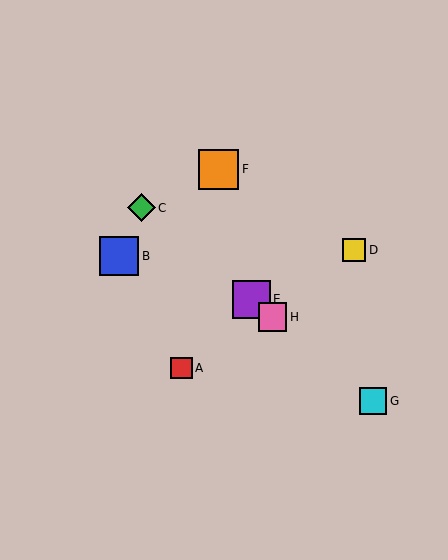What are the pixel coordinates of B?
Object B is at (119, 256).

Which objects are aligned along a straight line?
Objects C, E, G, H are aligned along a straight line.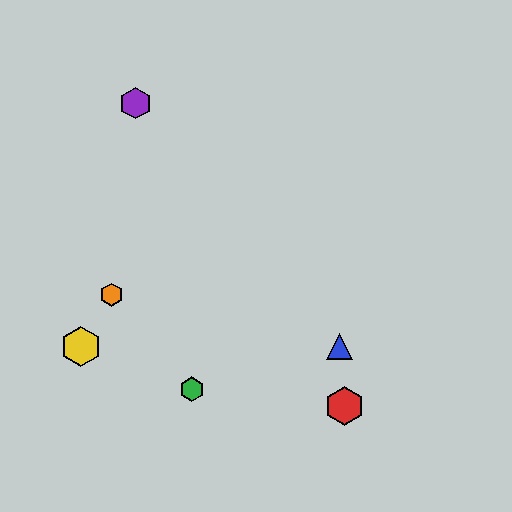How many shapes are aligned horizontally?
2 shapes (the blue triangle, the yellow hexagon) are aligned horizontally.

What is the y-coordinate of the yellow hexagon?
The yellow hexagon is at y≈347.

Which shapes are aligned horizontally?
The blue triangle, the yellow hexagon are aligned horizontally.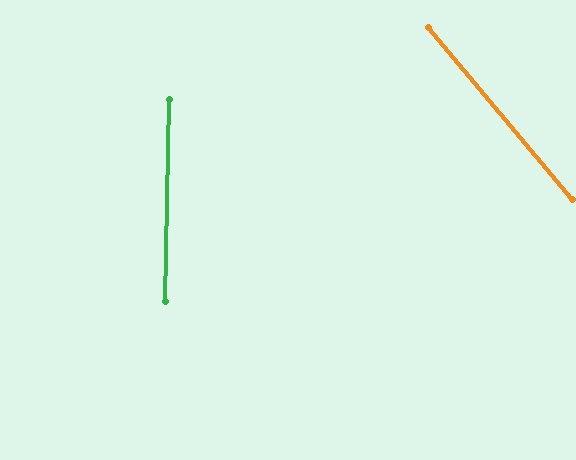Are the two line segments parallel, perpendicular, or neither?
Neither parallel nor perpendicular — they differ by about 41°.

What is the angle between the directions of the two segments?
Approximately 41 degrees.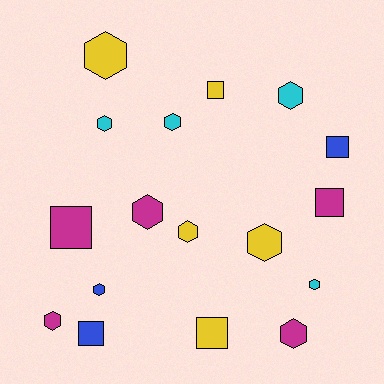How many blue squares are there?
There are 2 blue squares.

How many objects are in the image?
There are 17 objects.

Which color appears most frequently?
Yellow, with 5 objects.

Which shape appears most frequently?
Hexagon, with 11 objects.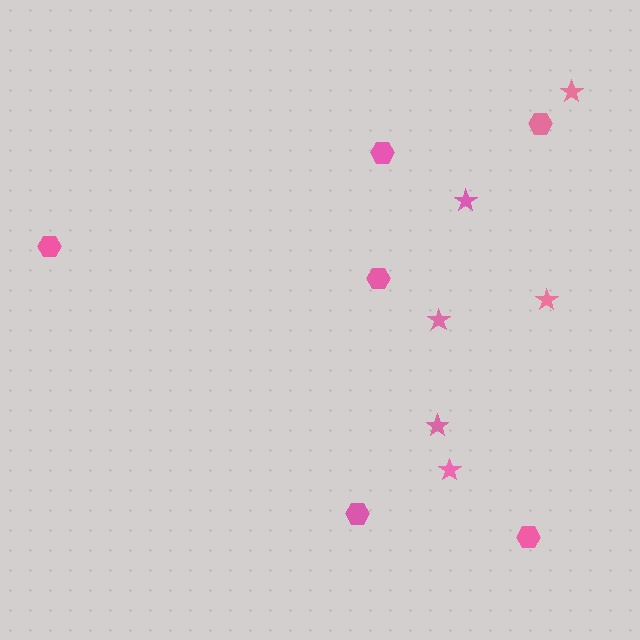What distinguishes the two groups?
There are 2 groups: one group of hexagons (6) and one group of stars (6).